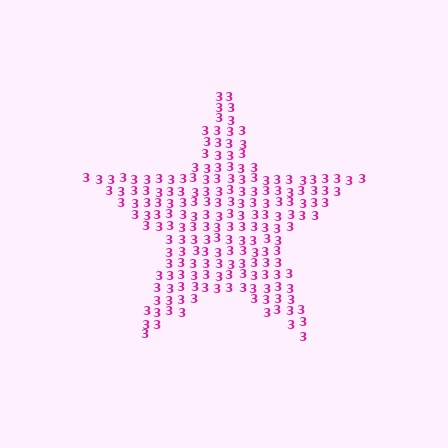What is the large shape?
The large shape is a star.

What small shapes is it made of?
It is made of small digit 3's.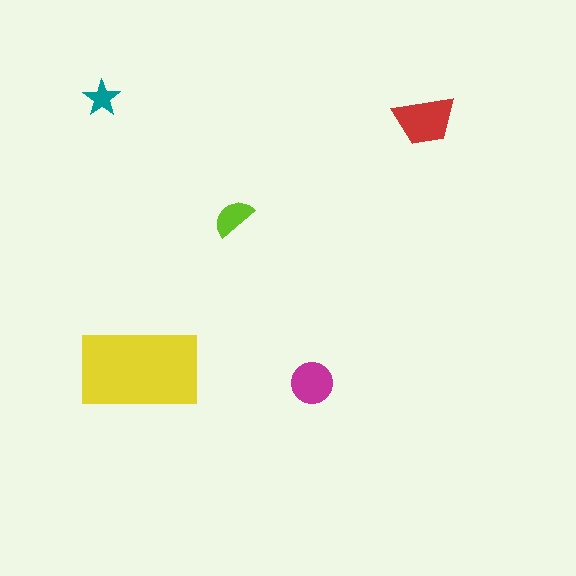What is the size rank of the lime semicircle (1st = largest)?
4th.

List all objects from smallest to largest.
The teal star, the lime semicircle, the magenta circle, the red trapezoid, the yellow rectangle.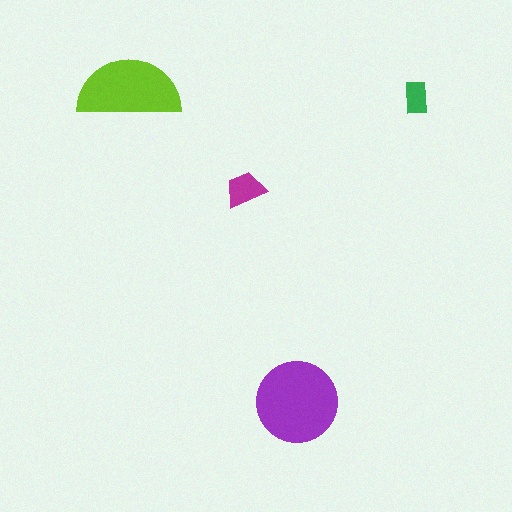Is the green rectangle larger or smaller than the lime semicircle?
Smaller.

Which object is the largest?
The purple circle.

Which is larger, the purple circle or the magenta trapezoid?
The purple circle.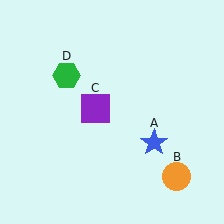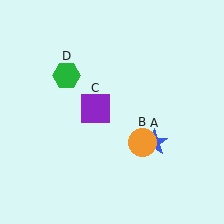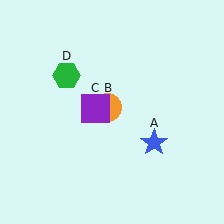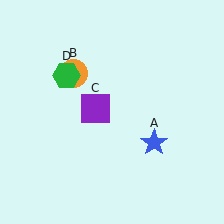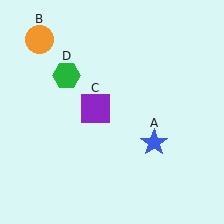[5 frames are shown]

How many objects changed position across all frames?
1 object changed position: orange circle (object B).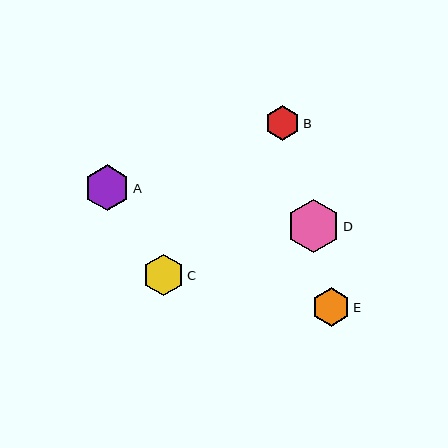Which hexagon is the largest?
Hexagon D is the largest with a size of approximately 53 pixels.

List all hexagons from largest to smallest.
From largest to smallest: D, A, C, E, B.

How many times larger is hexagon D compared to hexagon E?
Hexagon D is approximately 1.4 times the size of hexagon E.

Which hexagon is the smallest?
Hexagon B is the smallest with a size of approximately 35 pixels.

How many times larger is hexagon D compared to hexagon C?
Hexagon D is approximately 1.3 times the size of hexagon C.